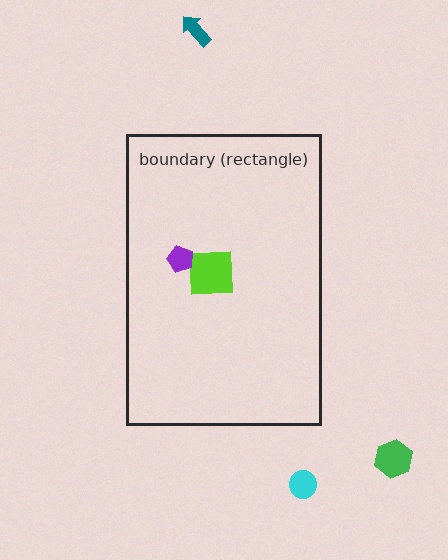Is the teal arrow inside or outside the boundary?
Outside.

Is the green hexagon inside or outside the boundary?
Outside.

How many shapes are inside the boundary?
2 inside, 3 outside.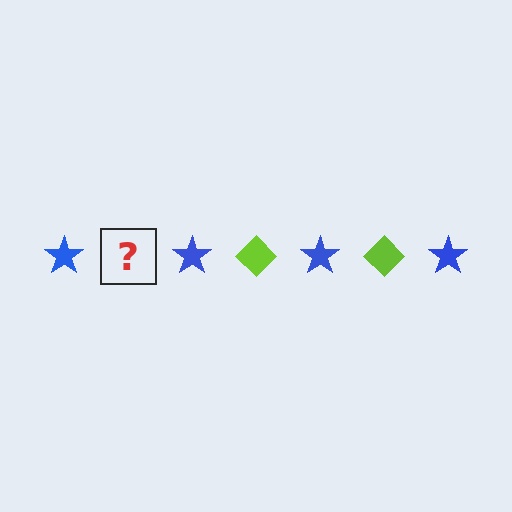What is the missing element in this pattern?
The missing element is a lime diamond.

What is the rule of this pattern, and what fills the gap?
The rule is that the pattern alternates between blue star and lime diamond. The gap should be filled with a lime diamond.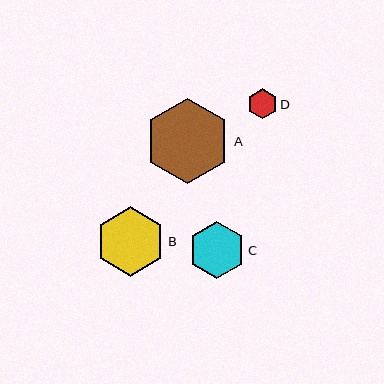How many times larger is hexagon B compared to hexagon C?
Hexagon B is approximately 1.2 times the size of hexagon C.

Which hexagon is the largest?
Hexagon A is the largest with a size of approximately 86 pixels.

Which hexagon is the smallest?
Hexagon D is the smallest with a size of approximately 30 pixels.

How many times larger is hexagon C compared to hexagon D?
Hexagon C is approximately 1.9 times the size of hexagon D.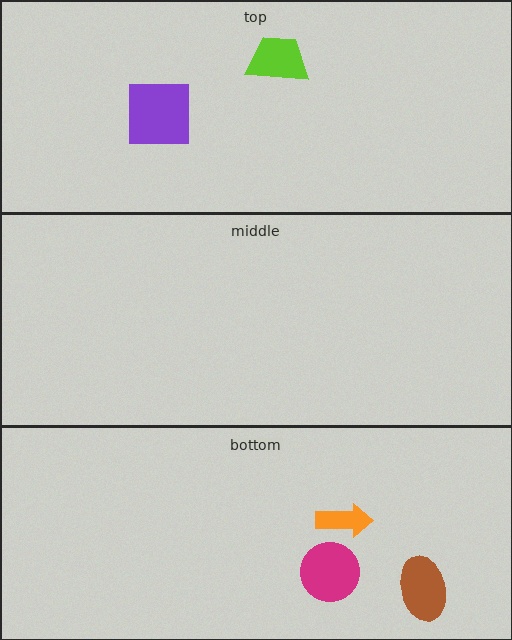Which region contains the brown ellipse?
The bottom region.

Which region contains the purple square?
The top region.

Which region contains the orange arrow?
The bottom region.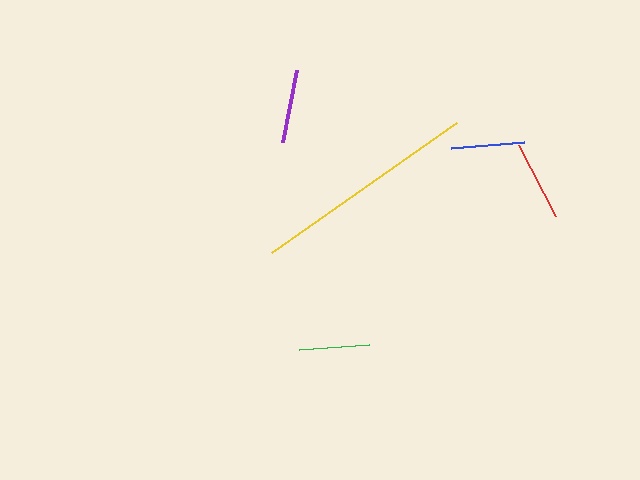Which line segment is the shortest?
The green line is the shortest at approximately 70 pixels.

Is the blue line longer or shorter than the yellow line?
The yellow line is longer than the blue line.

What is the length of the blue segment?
The blue segment is approximately 74 pixels long.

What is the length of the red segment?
The red segment is approximately 80 pixels long.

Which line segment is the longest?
The yellow line is the longest at approximately 225 pixels.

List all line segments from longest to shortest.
From longest to shortest: yellow, red, blue, purple, green.